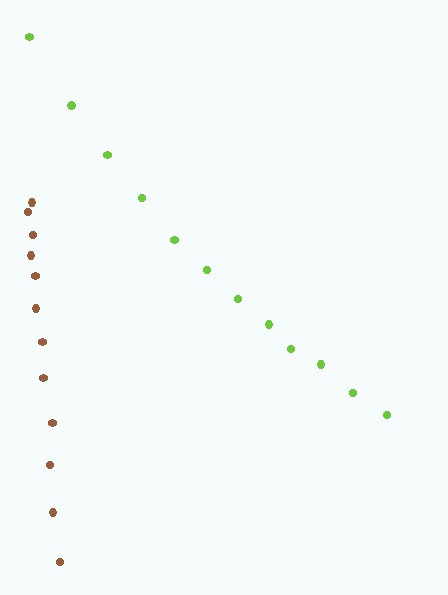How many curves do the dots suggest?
There are 2 distinct paths.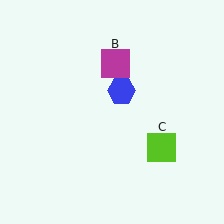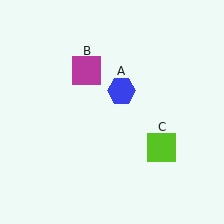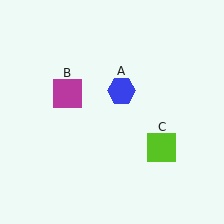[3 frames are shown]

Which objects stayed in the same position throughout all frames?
Blue hexagon (object A) and lime square (object C) remained stationary.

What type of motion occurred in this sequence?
The magenta square (object B) rotated counterclockwise around the center of the scene.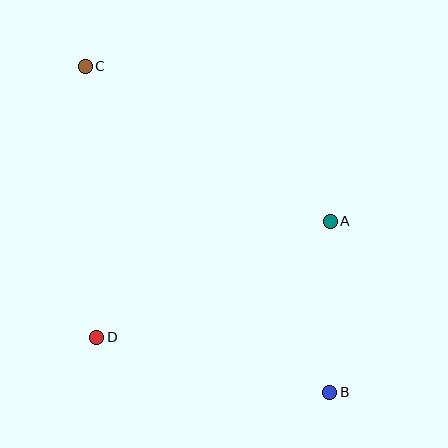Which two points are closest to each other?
Points A and B are closest to each other.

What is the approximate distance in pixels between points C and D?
The distance between C and D is approximately 272 pixels.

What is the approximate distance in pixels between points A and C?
The distance between A and C is approximately 290 pixels.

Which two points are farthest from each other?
Points B and C are farthest from each other.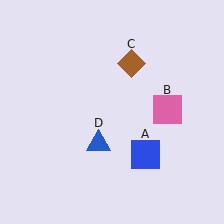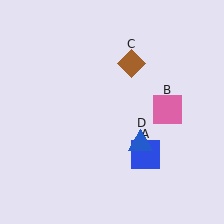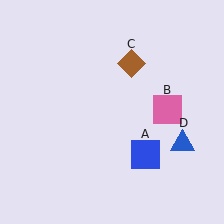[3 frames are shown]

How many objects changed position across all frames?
1 object changed position: blue triangle (object D).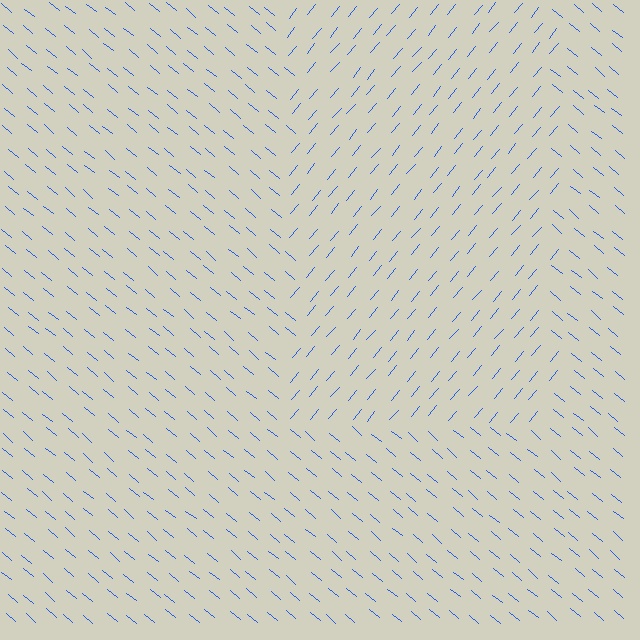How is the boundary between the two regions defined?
The boundary is defined purely by a change in line orientation (approximately 90 degrees difference). All lines are the same color and thickness.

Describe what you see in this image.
The image is filled with small blue line segments. A rectangle region in the image has lines oriented differently from the surrounding lines, creating a visible texture boundary.